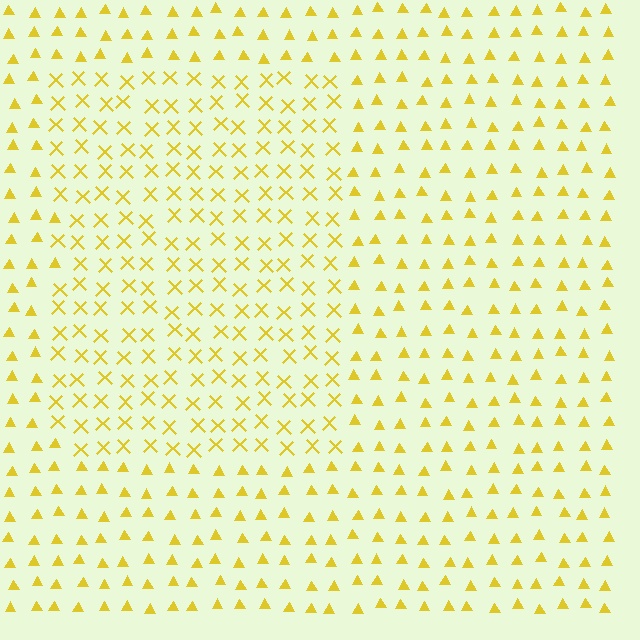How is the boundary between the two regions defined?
The boundary is defined by a change in element shape: X marks inside vs. triangles outside. All elements share the same color and spacing.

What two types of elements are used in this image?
The image uses X marks inside the rectangle region and triangles outside it.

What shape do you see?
I see a rectangle.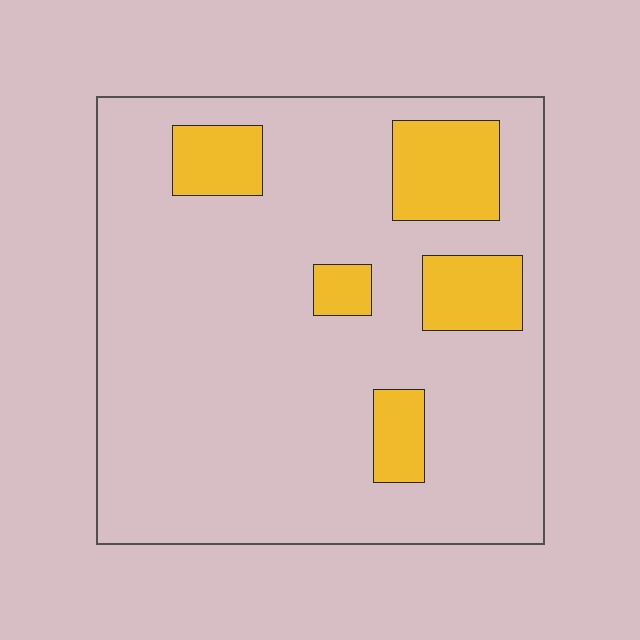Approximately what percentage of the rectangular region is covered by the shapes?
Approximately 15%.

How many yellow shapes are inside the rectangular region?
5.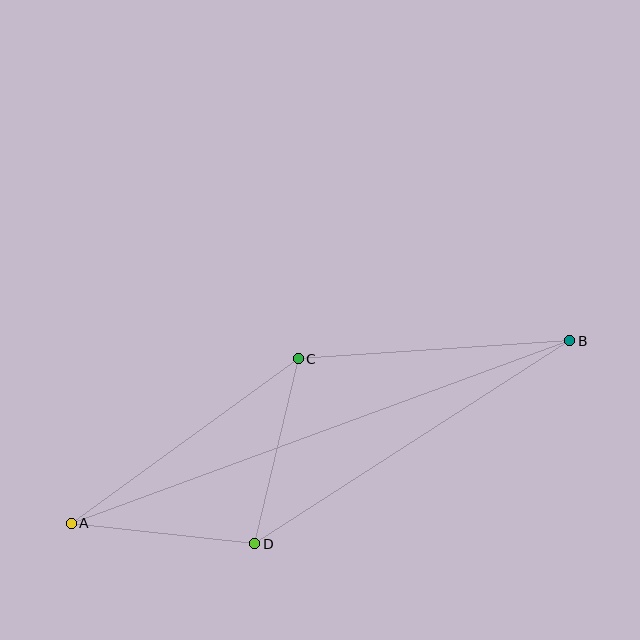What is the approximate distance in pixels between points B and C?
The distance between B and C is approximately 272 pixels.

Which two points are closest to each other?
Points A and D are closest to each other.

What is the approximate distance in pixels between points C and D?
The distance between C and D is approximately 190 pixels.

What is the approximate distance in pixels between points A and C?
The distance between A and C is approximately 281 pixels.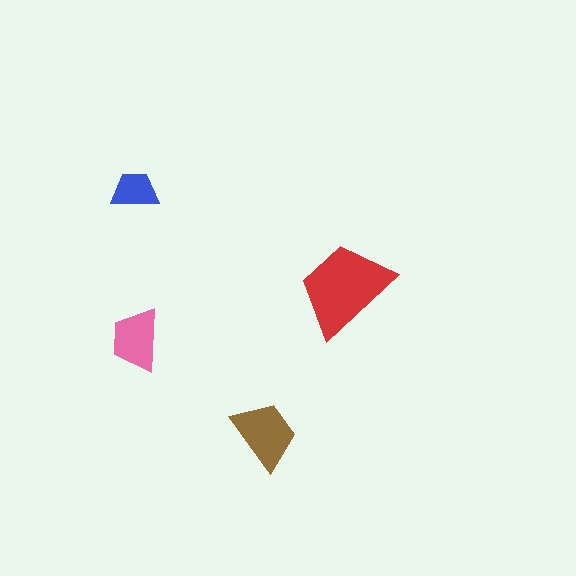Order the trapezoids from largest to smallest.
the red one, the brown one, the pink one, the blue one.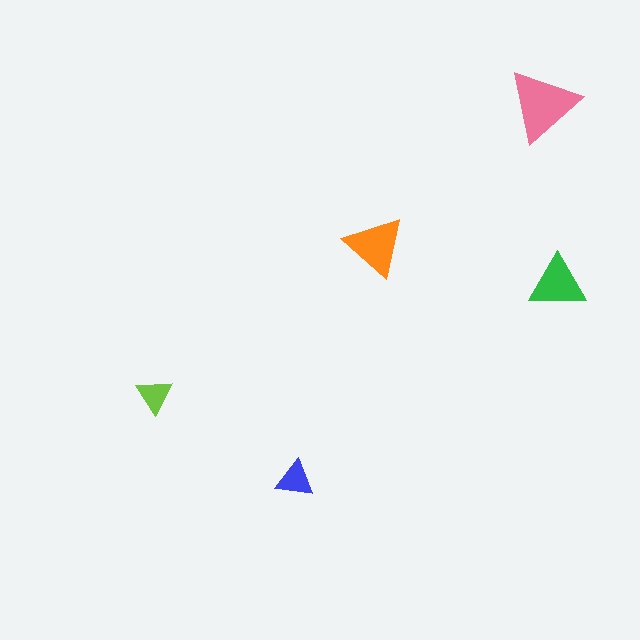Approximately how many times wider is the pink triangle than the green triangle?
About 1.5 times wider.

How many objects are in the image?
There are 5 objects in the image.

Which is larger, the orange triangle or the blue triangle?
The orange one.